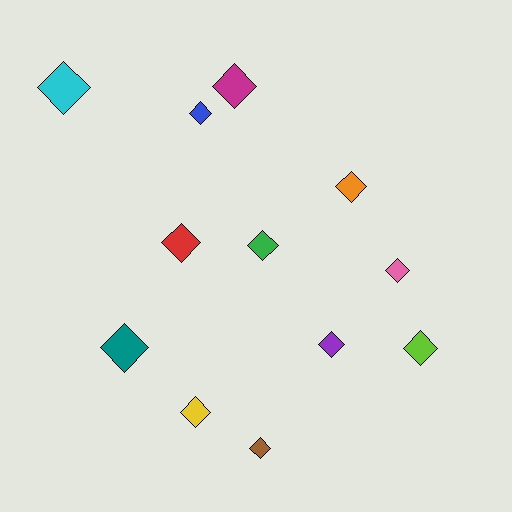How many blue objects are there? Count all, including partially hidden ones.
There is 1 blue object.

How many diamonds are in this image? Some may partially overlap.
There are 12 diamonds.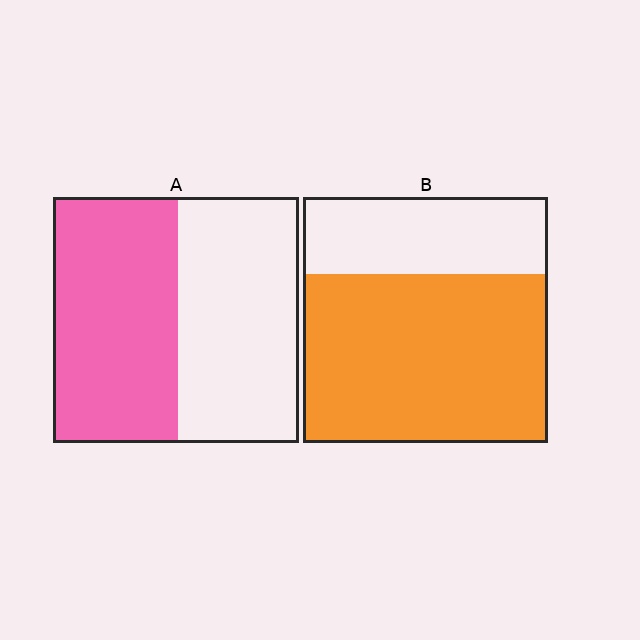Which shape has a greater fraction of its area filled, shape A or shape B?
Shape B.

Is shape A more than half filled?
Roughly half.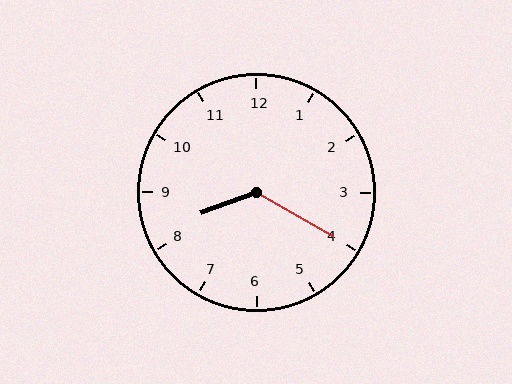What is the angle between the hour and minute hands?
Approximately 130 degrees.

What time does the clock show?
8:20.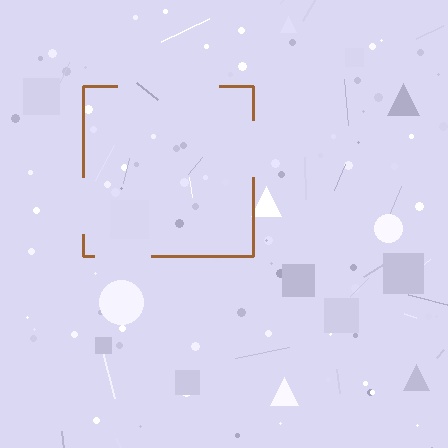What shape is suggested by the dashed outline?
The dashed outline suggests a square.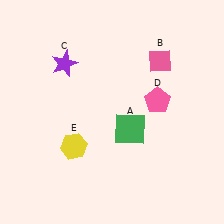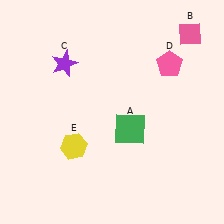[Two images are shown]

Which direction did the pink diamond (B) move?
The pink diamond (B) moved right.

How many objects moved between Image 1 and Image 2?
2 objects moved between the two images.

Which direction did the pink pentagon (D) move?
The pink pentagon (D) moved up.